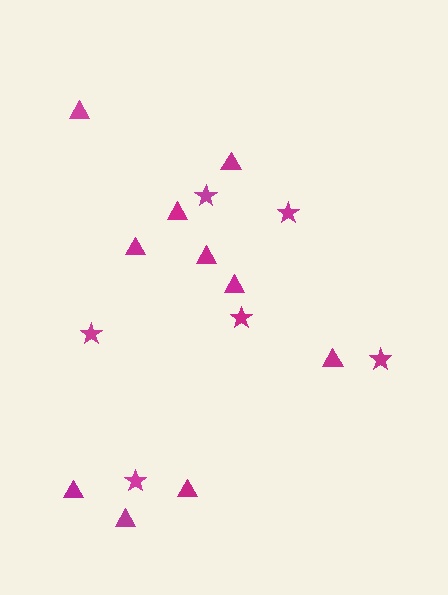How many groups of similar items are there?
There are 2 groups: one group of triangles (10) and one group of stars (6).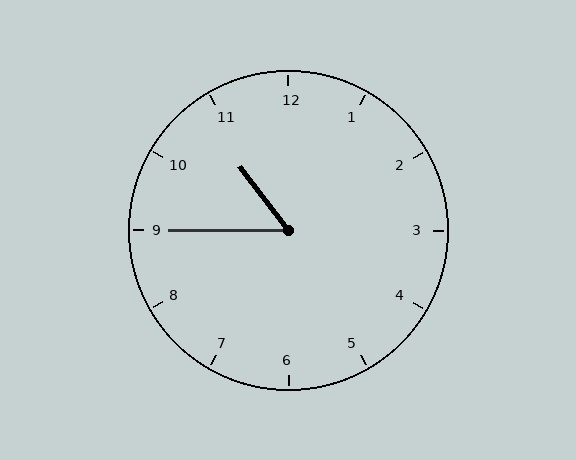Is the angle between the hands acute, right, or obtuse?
It is acute.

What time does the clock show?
10:45.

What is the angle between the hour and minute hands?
Approximately 52 degrees.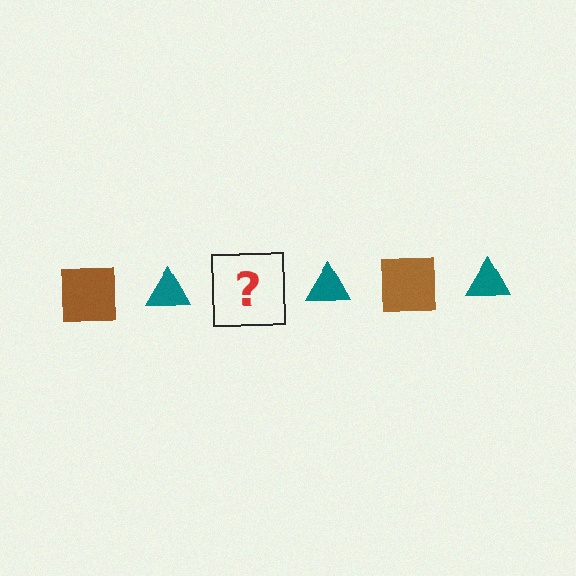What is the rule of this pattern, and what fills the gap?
The rule is that the pattern alternates between brown square and teal triangle. The gap should be filled with a brown square.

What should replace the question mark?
The question mark should be replaced with a brown square.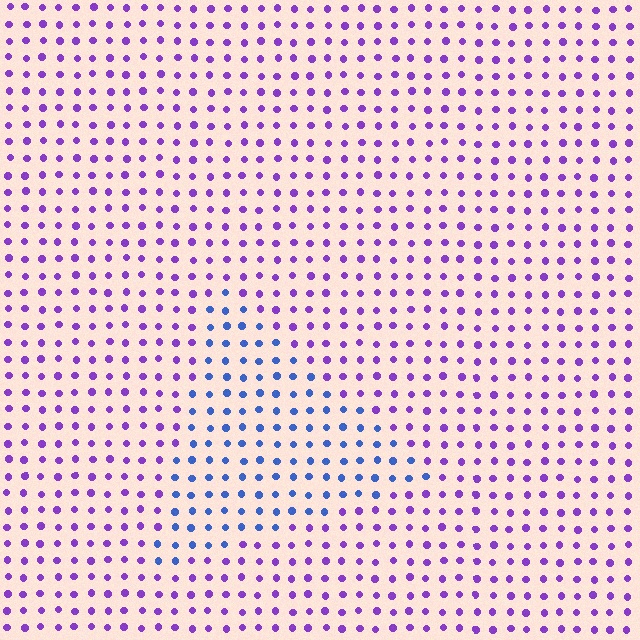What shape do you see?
I see a triangle.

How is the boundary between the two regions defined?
The boundary is defined purely by a slight shift in hue (about 50 degrees). Spacing, size, and orientation are identical on both sides.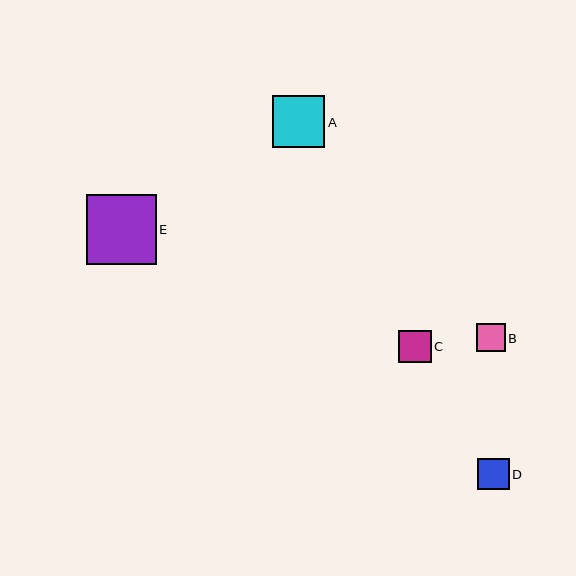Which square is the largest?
Square E is the largest with a size of approximately 70 pixels.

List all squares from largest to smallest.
From largest to smallest: E, A, C, D, B.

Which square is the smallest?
Square B is the smallest with a size of approximately 28 pixels.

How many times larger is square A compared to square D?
Square A is approximately 1.7 times the size of square D.